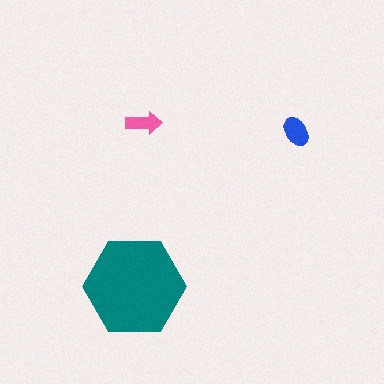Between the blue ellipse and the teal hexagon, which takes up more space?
The teal hexagon.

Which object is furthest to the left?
The teal hexagon is leftmost.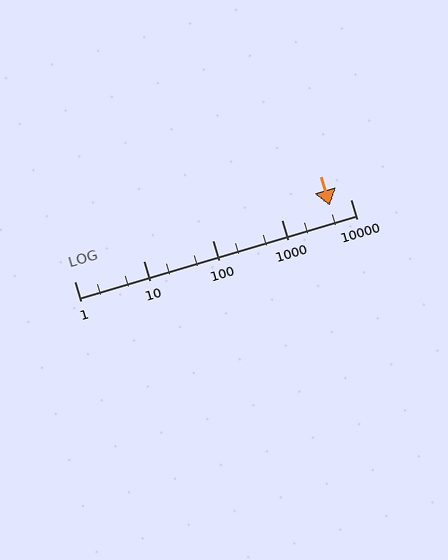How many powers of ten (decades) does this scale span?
The scale spans 4 decades, from 1 to 10000.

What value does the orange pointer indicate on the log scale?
The pointer indicates approximately 5000.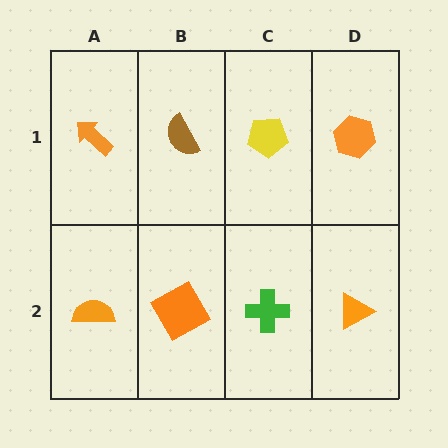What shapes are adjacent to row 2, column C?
A yellow pentagon (row 1, column C), an orange square (row 2, column B), an orange triangle (row 2, column D).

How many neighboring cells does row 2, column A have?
2.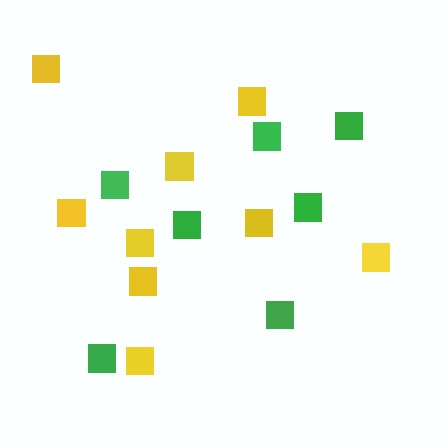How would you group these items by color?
There are 2 groups: one group of yellow squares (9) and one group of green squares (7).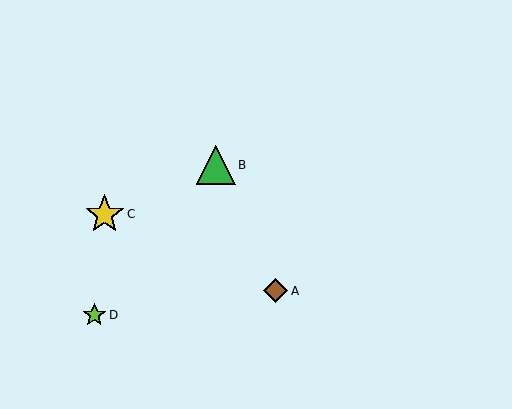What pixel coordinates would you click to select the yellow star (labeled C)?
Click at (105, 214) to select the yellow star C.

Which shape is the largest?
The green triangle (labeled B) is the largest.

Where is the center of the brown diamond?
The center of the brown diamond is at (276, 291).